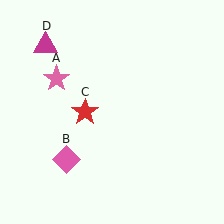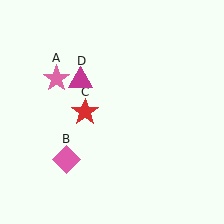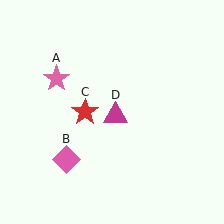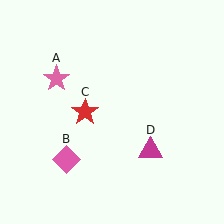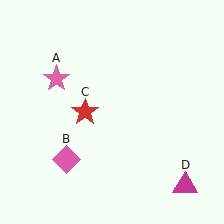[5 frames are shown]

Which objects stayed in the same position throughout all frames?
Pink star (object A) and pink diamond (object B) and red star (object C) remained stationary.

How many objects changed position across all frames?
1 object changed position: magenta triangle (object D).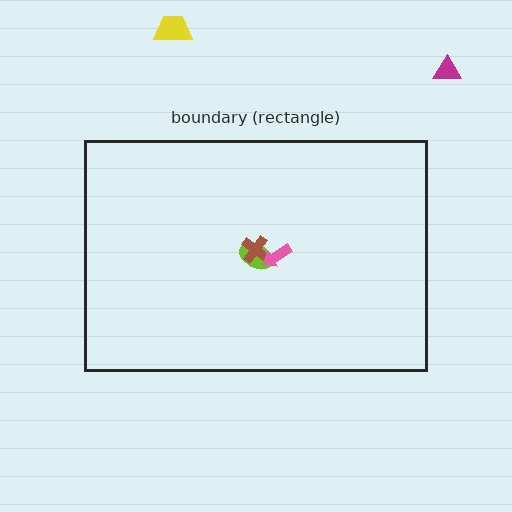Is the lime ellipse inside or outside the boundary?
Inside.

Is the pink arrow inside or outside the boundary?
Inside.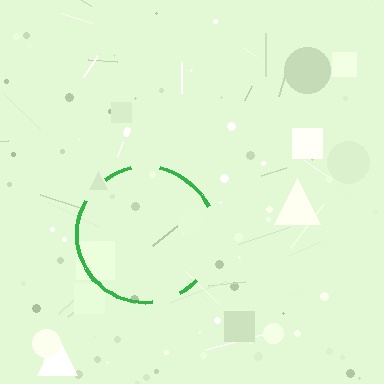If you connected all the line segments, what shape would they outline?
They would outline a circle.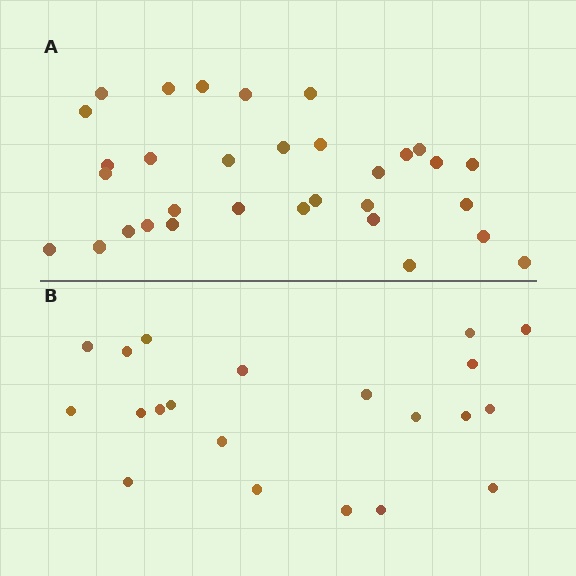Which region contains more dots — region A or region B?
Region A (the top region) has more dots.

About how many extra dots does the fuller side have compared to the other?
Region A has roughly 12 or so more dots than region B.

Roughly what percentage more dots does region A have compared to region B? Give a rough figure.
About 50% more.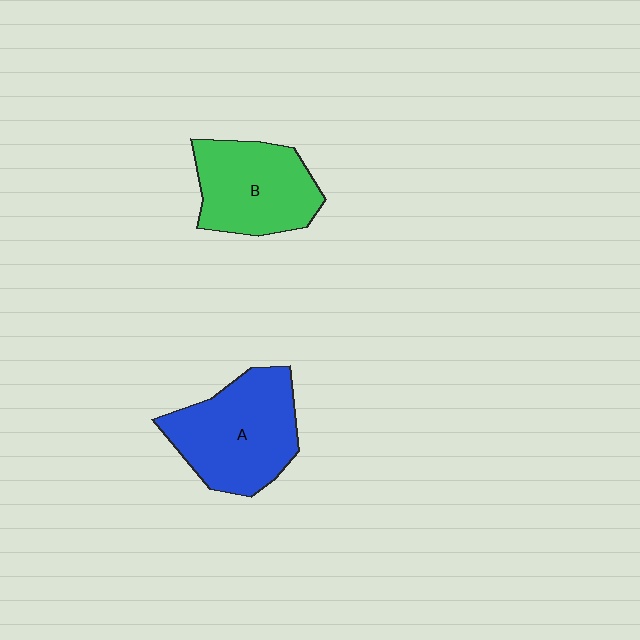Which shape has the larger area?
Shape A (blue).